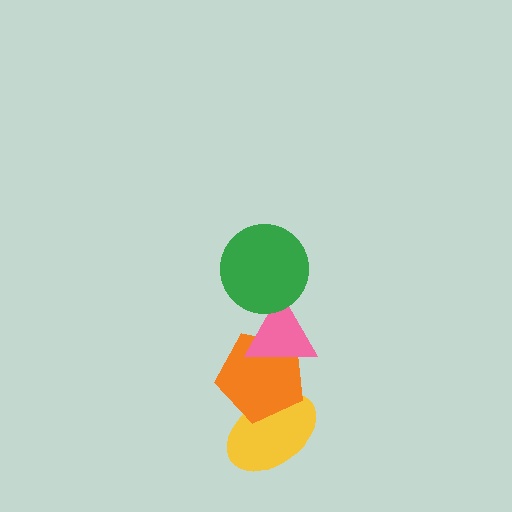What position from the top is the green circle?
The green circle is 1st from the top.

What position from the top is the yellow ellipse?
The yellow ellipse is 4th from the top.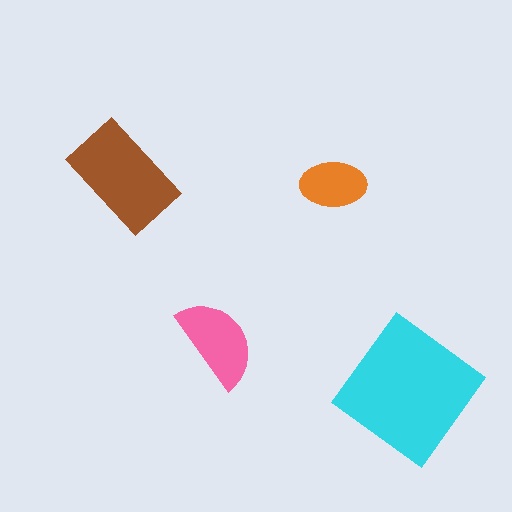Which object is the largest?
The cyan diamond.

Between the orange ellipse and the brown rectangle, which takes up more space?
The brown rectangle.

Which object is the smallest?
The orange ellipse.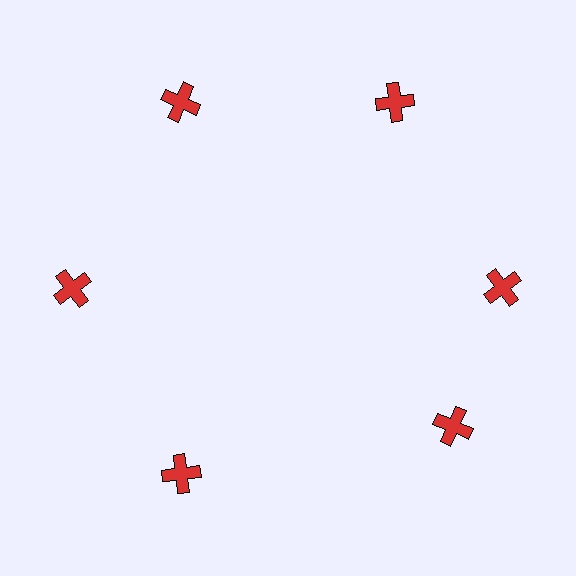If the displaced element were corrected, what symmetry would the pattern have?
It would have 6-fold rotational symmetry — the pattern would map onto itself every 60 degrees.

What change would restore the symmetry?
The symmetry would be restored by rotating it back into even spacing with its neighbors so that all 6 crosses sit at equal angles and equal distance from the center.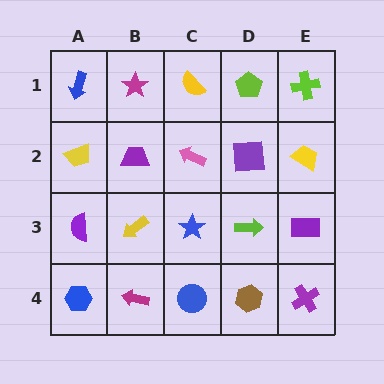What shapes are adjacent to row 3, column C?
A pink arrow (row 2, column C), a blue circle (row 4, column C), a yellow arrow (row 3, column B), a lime arrow (row 3, column D).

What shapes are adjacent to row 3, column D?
A purple square (row 2, column D), a brown hexagon (row 4, column D), a blue star (row 3, column C), a purple rectangle (row 3, column E).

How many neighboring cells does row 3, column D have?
4.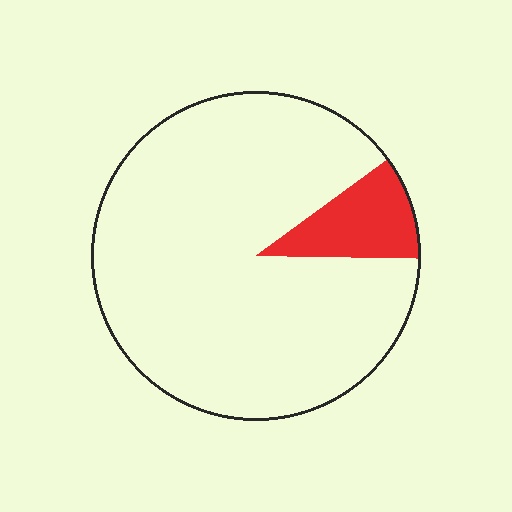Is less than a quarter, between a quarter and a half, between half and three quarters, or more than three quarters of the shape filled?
Less than a quarter.